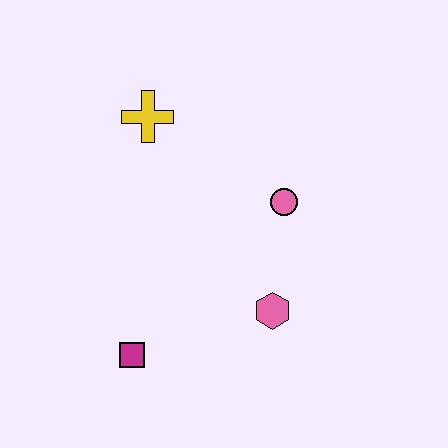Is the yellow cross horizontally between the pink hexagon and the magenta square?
Yes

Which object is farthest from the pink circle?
The magenta square is farthest from the pink circle.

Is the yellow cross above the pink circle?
Yes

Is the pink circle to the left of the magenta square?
No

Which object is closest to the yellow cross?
The pink circle is closest to the yellow cross.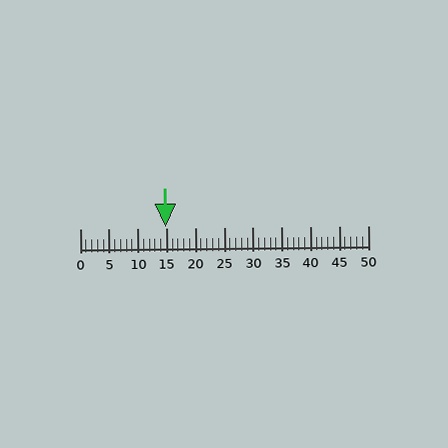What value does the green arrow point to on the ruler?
The green arrow points to approximately 15.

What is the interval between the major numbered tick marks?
The major tick marks are spaced 5 units apart.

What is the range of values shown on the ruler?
The ruler shows values from 0 to 50.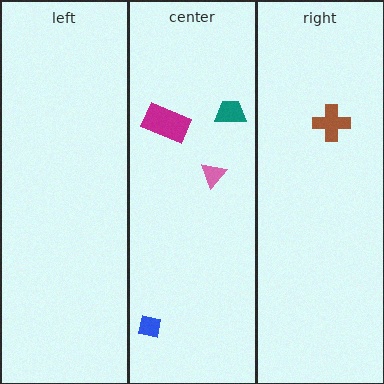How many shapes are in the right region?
1.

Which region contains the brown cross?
The right region.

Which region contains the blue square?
The center region.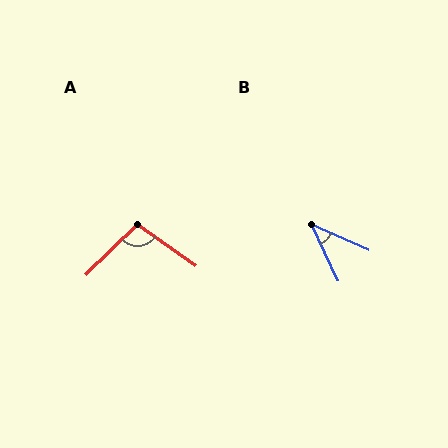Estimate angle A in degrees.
Approximately 100 degrees.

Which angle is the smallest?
B, at approximately 41 degrees.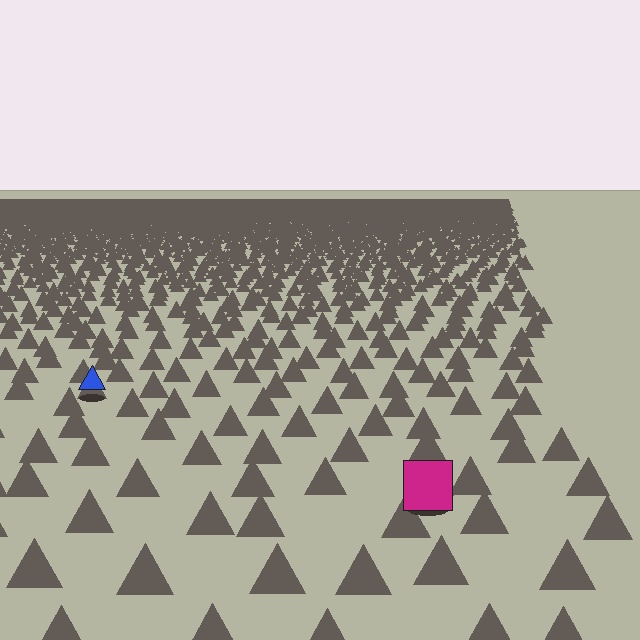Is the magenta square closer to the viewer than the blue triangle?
Yes. The magenta square is closer — you can tell from the texture gradient: the ground texture is coarser near it.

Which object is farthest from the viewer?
The blue triangle is farthest from the viewer. It appears smaller and the ground texture around it is denser.